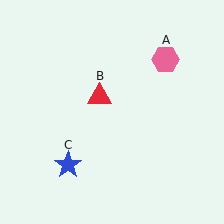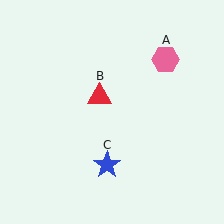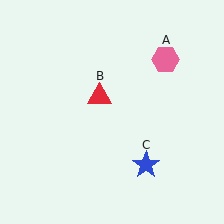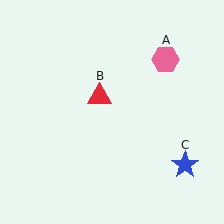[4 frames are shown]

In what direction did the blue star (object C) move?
The blue star (object C) moved right.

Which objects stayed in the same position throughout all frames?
Pink hexagon (object A) and red triangle (object B) remained stationary.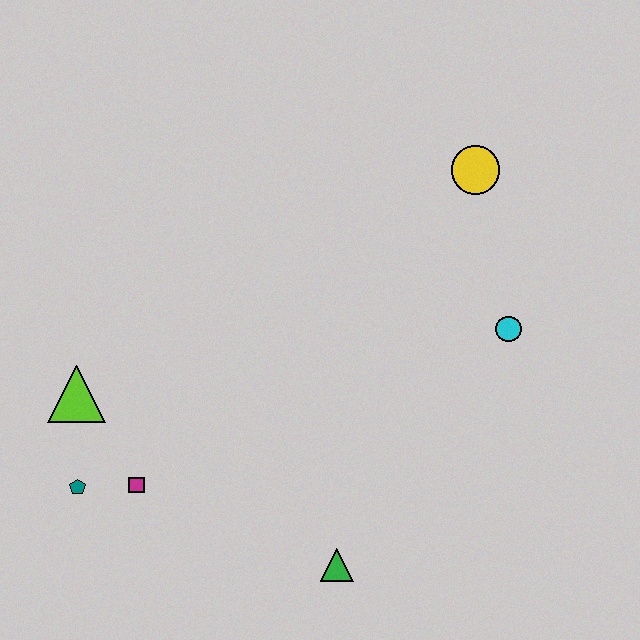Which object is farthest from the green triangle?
The yellow circle is farthest from the green triangle.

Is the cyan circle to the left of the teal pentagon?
No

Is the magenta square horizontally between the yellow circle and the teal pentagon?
Yes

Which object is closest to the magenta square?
The teal pentagon is closest to the magenta square.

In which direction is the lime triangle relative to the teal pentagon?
The lime triangle is above the teal pentagon.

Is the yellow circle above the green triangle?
Yes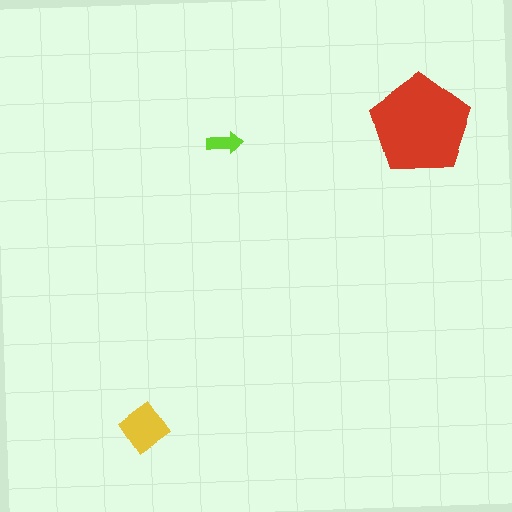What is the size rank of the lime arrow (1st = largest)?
3rd.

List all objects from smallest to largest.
The lime arrow, the yellow diamond, the red pentagon.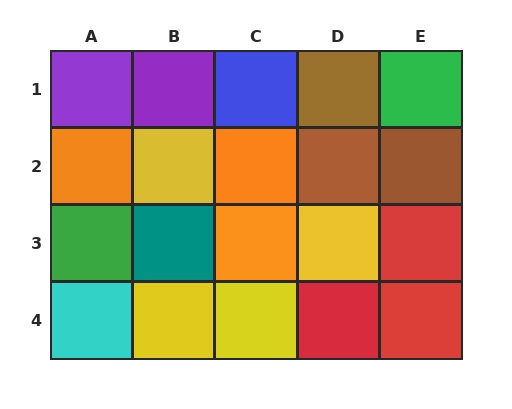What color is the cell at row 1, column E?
Green.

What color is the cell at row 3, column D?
Yellow.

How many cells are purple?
2 cells are purple.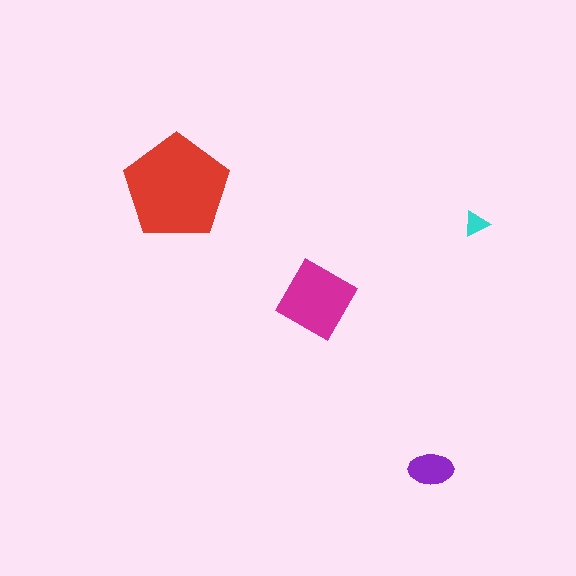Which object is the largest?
The red pentagon.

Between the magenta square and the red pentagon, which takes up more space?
The red pentagon.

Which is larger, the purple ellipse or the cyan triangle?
The purple ellipse.